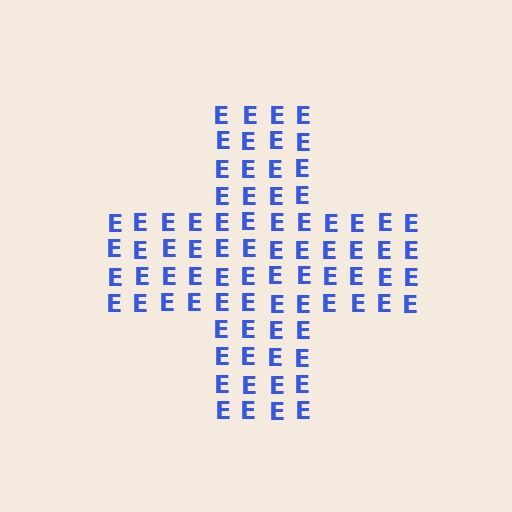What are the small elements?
The small elements are letter E's.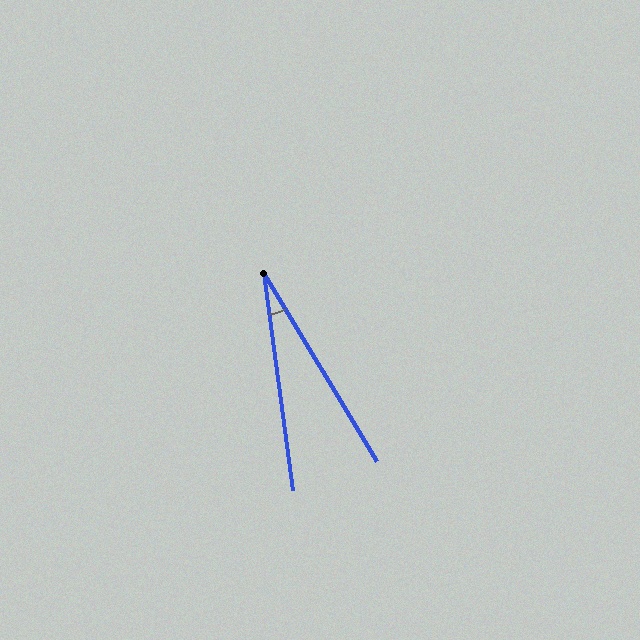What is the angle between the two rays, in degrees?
Approximately 23 degrees.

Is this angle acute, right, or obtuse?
It is acute.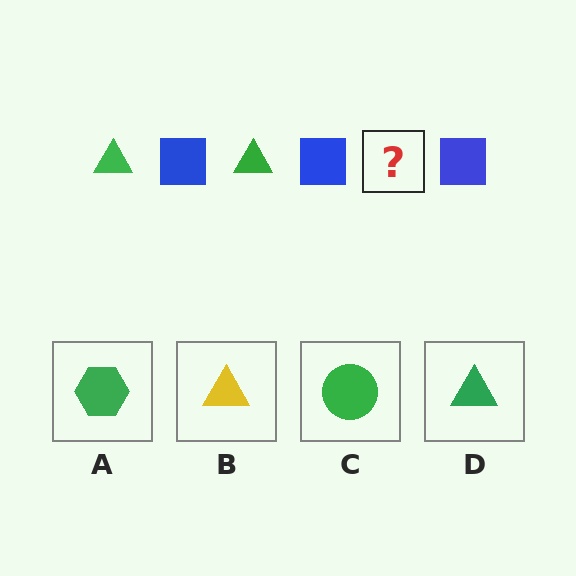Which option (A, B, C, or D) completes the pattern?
D.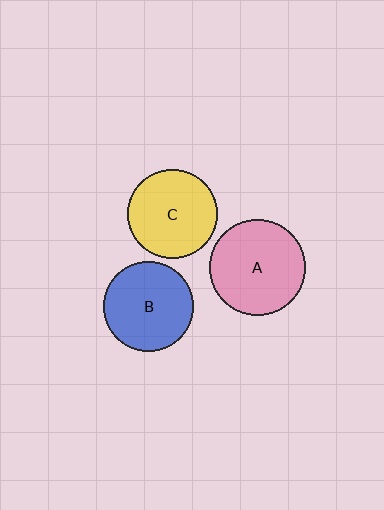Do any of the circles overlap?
No, none of the circles overlap.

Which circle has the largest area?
Circle A (pink).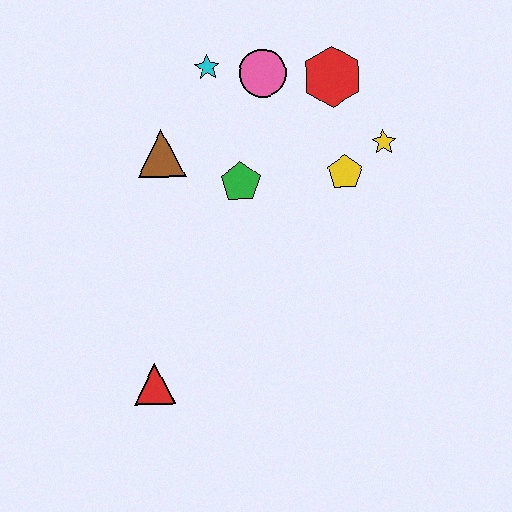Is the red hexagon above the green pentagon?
Yes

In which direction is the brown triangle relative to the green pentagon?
The brown triangle is to the left of the green pentagon.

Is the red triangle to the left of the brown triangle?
Yes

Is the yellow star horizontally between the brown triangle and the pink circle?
No